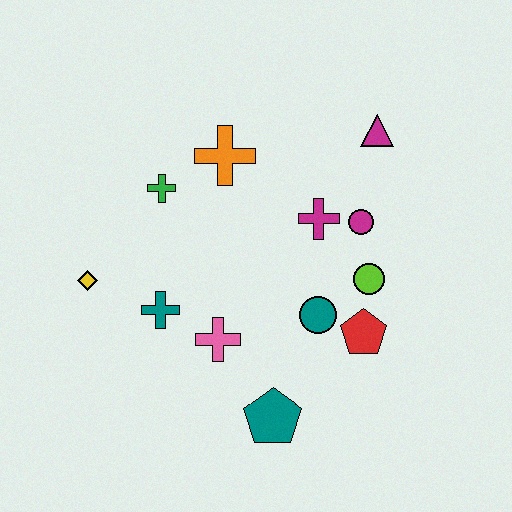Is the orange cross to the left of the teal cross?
No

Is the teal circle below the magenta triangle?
Yes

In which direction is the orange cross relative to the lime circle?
The orange cross is to the left of the lime circle.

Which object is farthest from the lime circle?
The yellow diamond is farthest from the lime circle.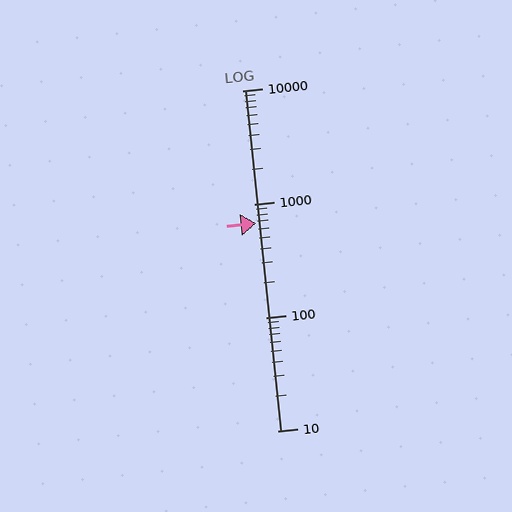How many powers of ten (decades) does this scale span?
The scale spans 3 decades, from 10 to 10000.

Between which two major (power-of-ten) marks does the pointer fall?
The pointer is between 100 and 1000.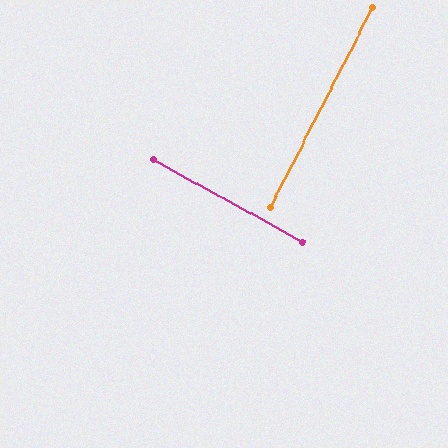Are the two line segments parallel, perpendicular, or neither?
Perpendicular — they meet at approximately 88°.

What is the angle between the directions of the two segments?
Approximately 88 degrees.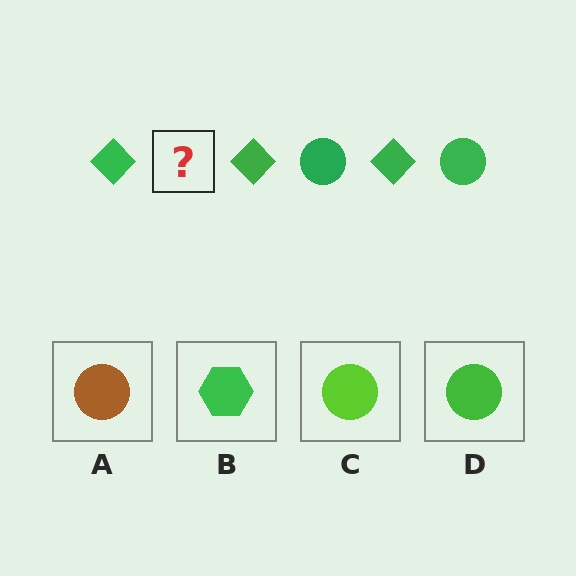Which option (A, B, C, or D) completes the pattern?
D.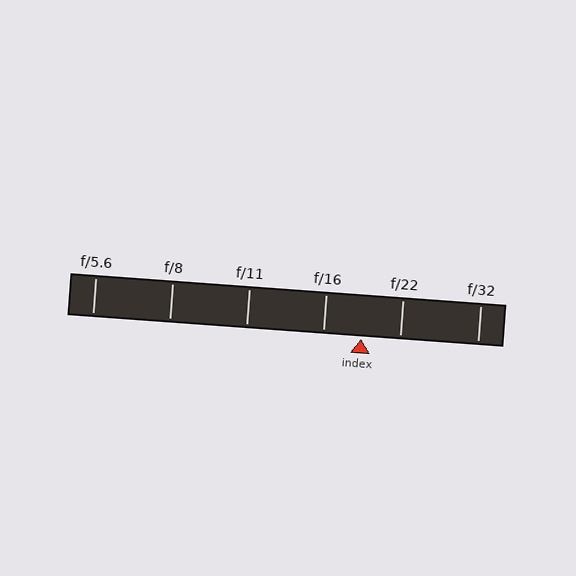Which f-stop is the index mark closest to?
The index mark is closest to f/16.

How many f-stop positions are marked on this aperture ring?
There are 6 f-stop positions marked.